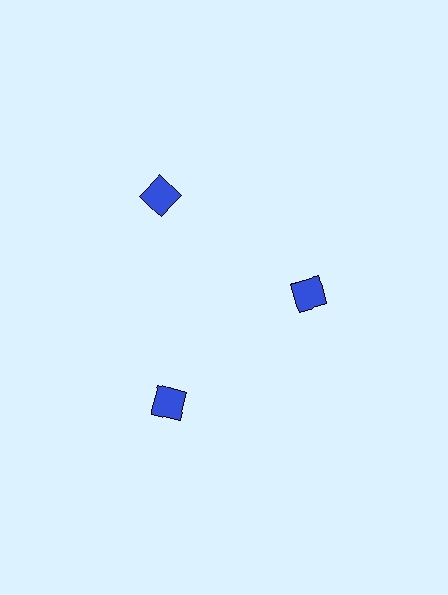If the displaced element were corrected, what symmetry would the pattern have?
It would have 3-fold rotational symmetry — the pattern would map onto itself every 120 degrees.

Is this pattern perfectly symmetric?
No. The 3 blue squares are arranged in a ring, but one element near the 3 o'clock position is pulled inward toward the center, breaking the 3-fold rotational symmetry.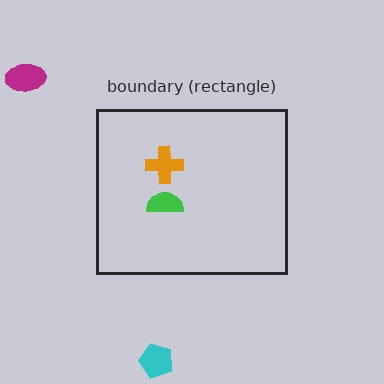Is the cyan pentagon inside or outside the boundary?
Outside.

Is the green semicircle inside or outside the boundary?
Inside.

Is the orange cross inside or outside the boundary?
Inside.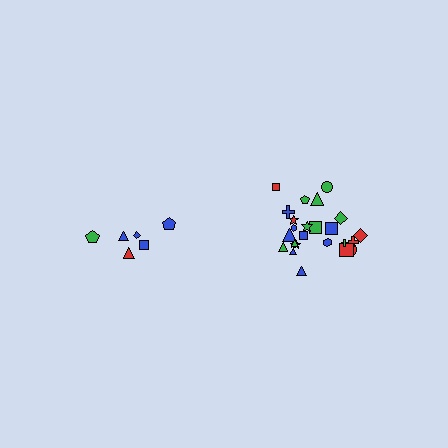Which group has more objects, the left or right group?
The right group.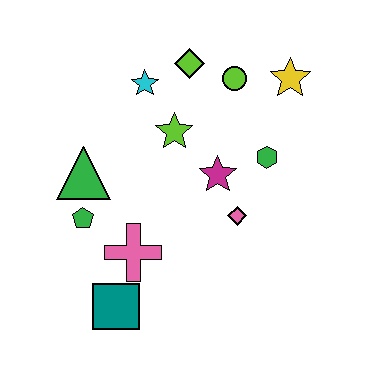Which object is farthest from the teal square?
The yellow star is farthest from the teal square.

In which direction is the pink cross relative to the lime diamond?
The pink cross is below the lime diamond.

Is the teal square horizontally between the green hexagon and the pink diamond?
No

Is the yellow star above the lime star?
Yes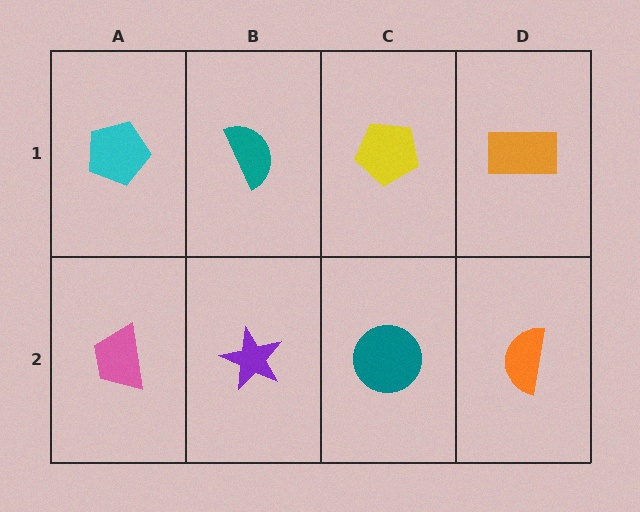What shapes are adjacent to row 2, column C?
A yellow pentagon (row 1, column C), a purple star (row 2, column B), an orange semicircle (row 2, column D).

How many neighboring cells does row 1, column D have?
2.